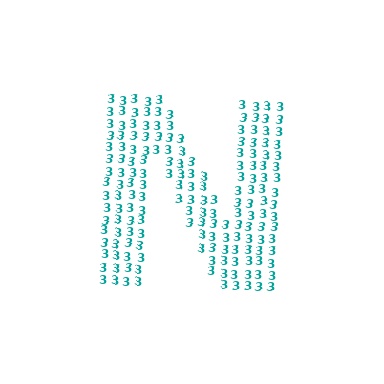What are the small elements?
The small elements are digit 3's.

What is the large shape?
The large shape is the letter N.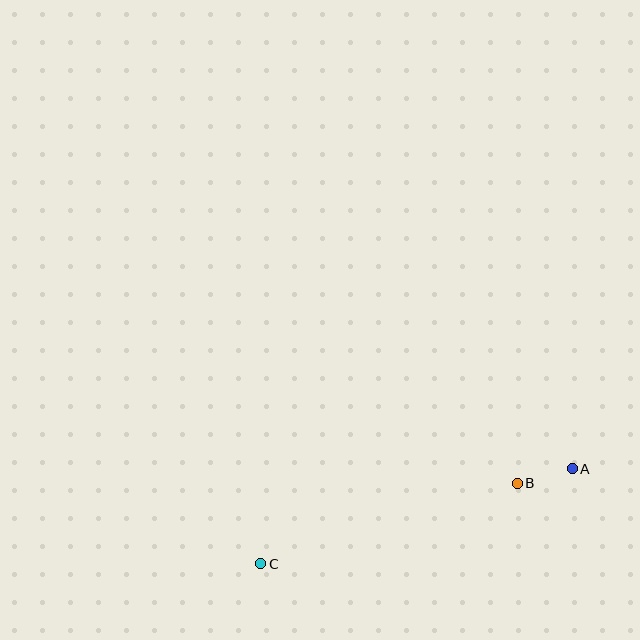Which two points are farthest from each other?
Points A and C are farthest from each other.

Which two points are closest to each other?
Points A and B are closest to each other.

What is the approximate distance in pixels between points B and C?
The distance between B and C is approximately 269 pixels.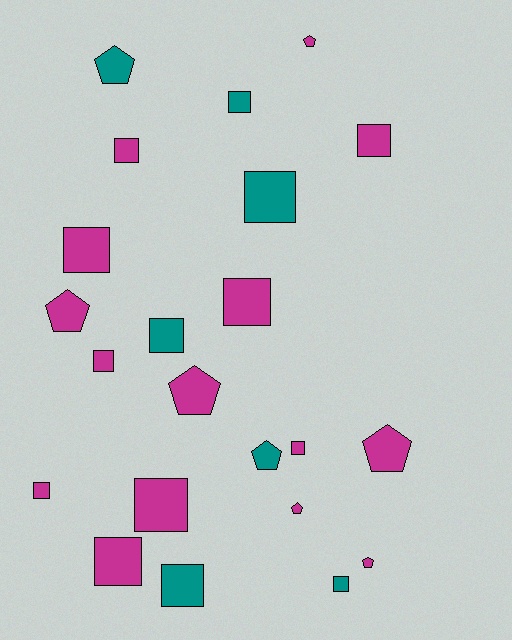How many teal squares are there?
There are 5 teal squares.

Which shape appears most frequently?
Square, with 14 objects.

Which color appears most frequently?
Magenta, with 15 objects.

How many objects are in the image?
There are 22 objects.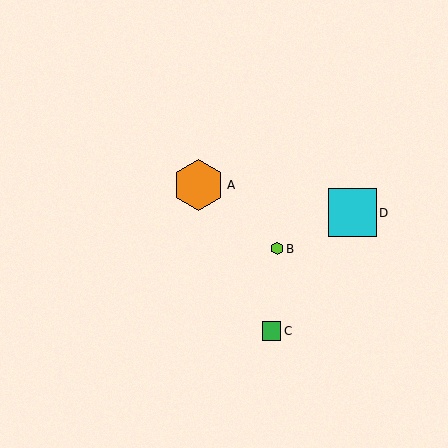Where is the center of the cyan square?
The center of the cyan square is at (352, 213).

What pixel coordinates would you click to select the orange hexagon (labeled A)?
Click at (199, 185) to select the orange hexagon A.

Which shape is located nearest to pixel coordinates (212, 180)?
The orange hexagon (labeled A) at (199, 185) is nearest to that location.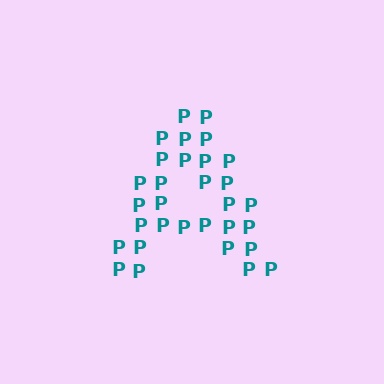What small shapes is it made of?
It is made of small letter P's.